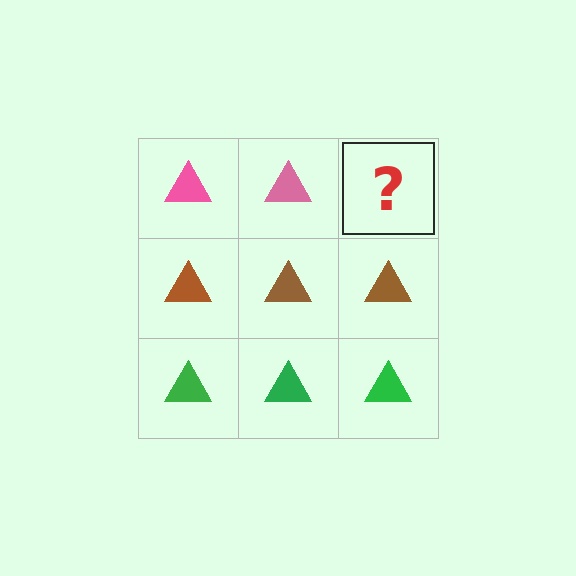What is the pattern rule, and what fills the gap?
The rule is that each row has a consistent color. The gap should be filled with a pink triangle.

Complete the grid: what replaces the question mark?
The question mark should be replaced with a pink triangle.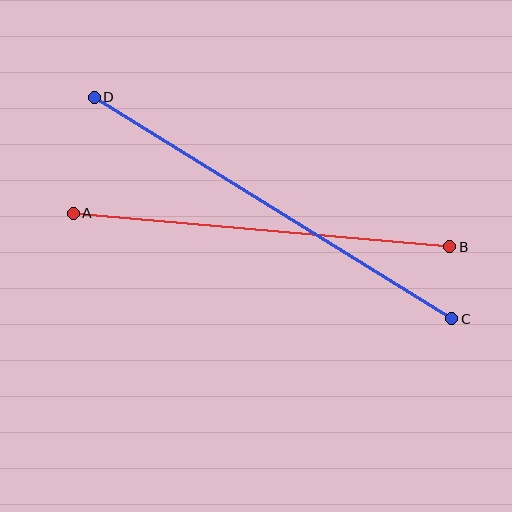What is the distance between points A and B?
The distance is approximately 378 pixels.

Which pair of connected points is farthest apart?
Points C and D are farthest apart.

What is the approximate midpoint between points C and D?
The midpoint is at approximately (273, 208) pixels.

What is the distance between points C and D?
The distance is approximately 421 pixels.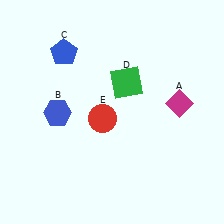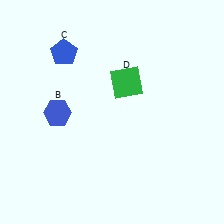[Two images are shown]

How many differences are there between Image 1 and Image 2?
There are 2 differences between the two images.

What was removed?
The magenta diamond (A), the red circle (E) were removed in Image 2.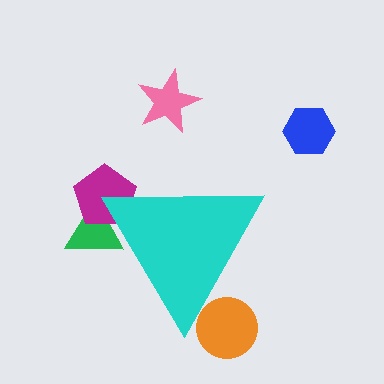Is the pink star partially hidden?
No, the pink star is fully visible.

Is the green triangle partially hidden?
Yes, the green triangle is partially hidden behind the cyan triangle.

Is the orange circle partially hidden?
Yes, the orange circle is partially hidden behind the cyan triangle.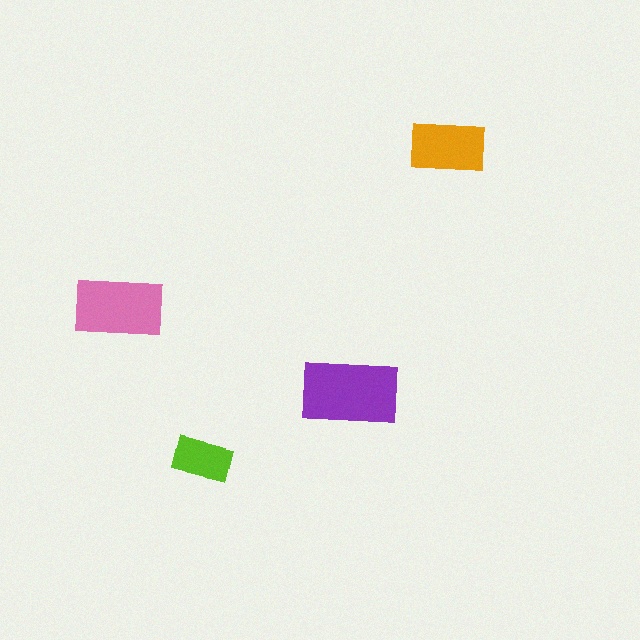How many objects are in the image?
There are 4 objects in the image.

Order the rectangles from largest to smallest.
the purple one, the pink one, the orange one, the lime one.